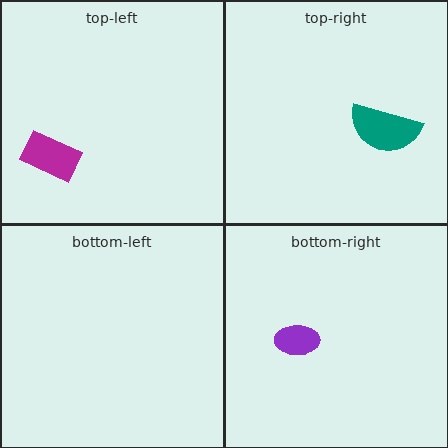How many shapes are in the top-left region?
1.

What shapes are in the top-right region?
The teal semicircle.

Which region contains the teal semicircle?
The top-right region.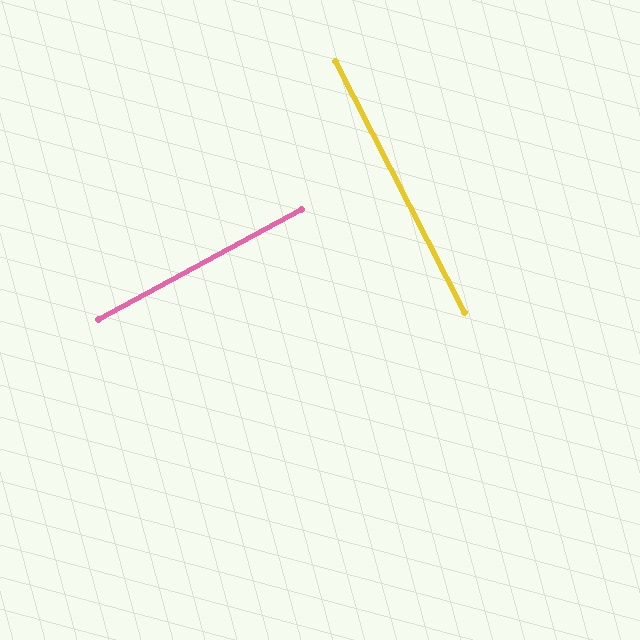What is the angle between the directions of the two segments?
Approximately 89 degrees.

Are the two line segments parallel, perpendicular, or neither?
Perpendicular — they meet at approximately 89°.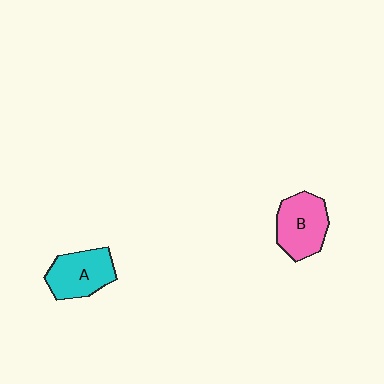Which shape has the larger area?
Shape B (pink).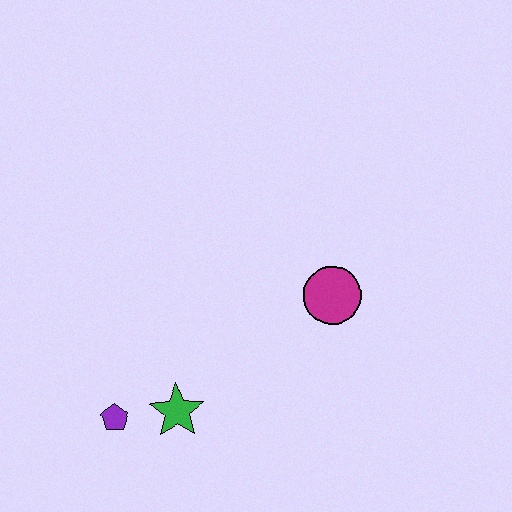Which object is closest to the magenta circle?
The green star is closest to the magenta circle.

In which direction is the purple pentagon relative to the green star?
The purple pentagon is to the left of the green star.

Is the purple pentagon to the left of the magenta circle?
Yes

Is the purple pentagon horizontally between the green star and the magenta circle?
No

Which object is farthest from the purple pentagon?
The magenta circle is farthest from the purple pentagon.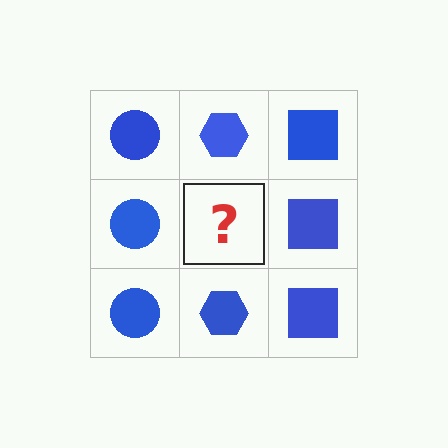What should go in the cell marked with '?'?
The missing cell should contain a blue hexagon.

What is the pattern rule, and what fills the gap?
The rule is that each column has a consistent shape. The gap should be filled with a blue hexagon.